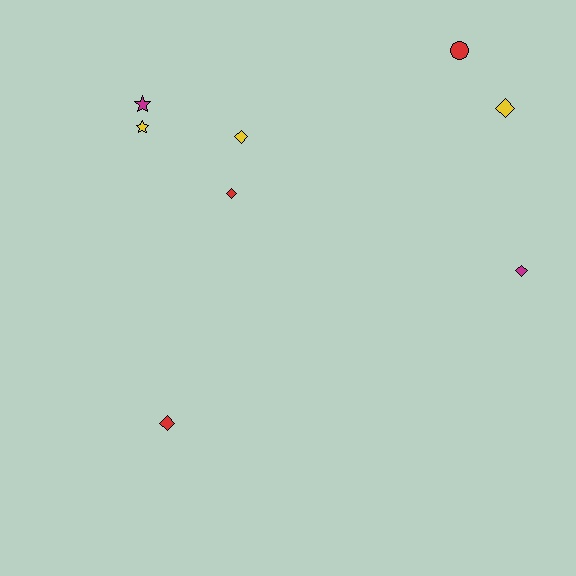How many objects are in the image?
There are 8 objects.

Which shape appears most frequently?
Diamond, with 5 objects.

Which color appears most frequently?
Yellow, with 3 objects.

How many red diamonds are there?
There are 2 red diamonds.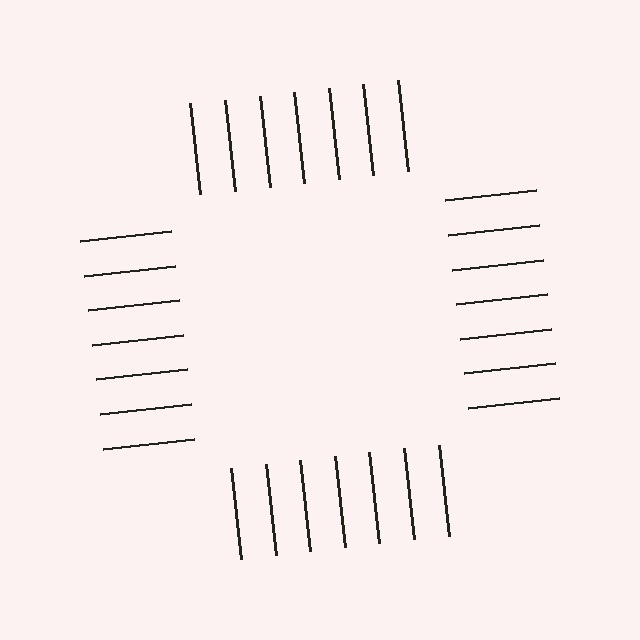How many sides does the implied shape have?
4 sides — the line-ends trace a square.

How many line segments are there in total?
28 — 7 along each of the 4 edges.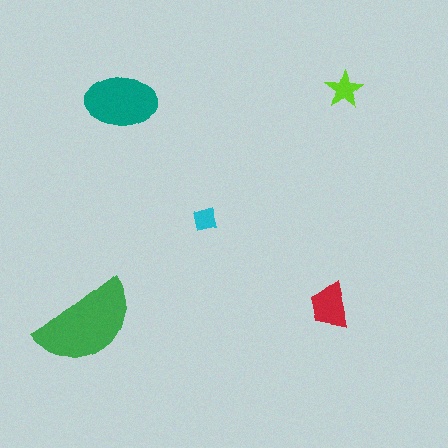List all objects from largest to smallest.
The green semicircle, the teal ellipse, the red trapezoid, the lime star, the cyan square.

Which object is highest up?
The lime star is topmost.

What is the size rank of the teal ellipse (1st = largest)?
2nd.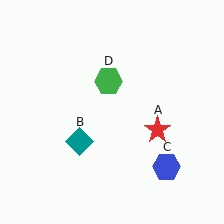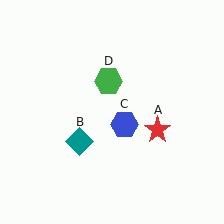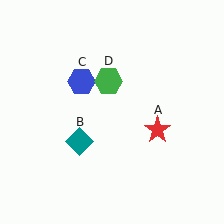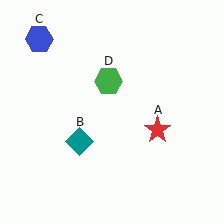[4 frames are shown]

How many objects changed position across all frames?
1 object changed position: blue hexagon (object C).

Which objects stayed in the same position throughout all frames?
Red star (object A) and teal diamond (object B) and green hexagon (object D) remained stationary.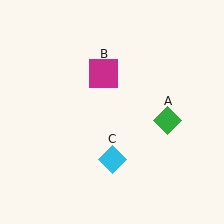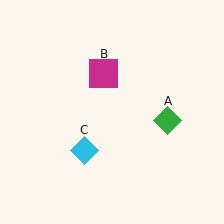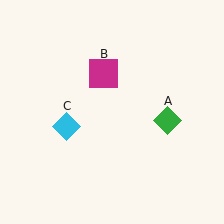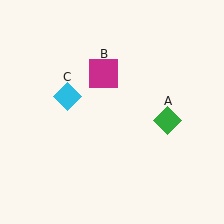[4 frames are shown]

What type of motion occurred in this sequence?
The cyan diamond (object C) rotated clockwise around the center of the scene.